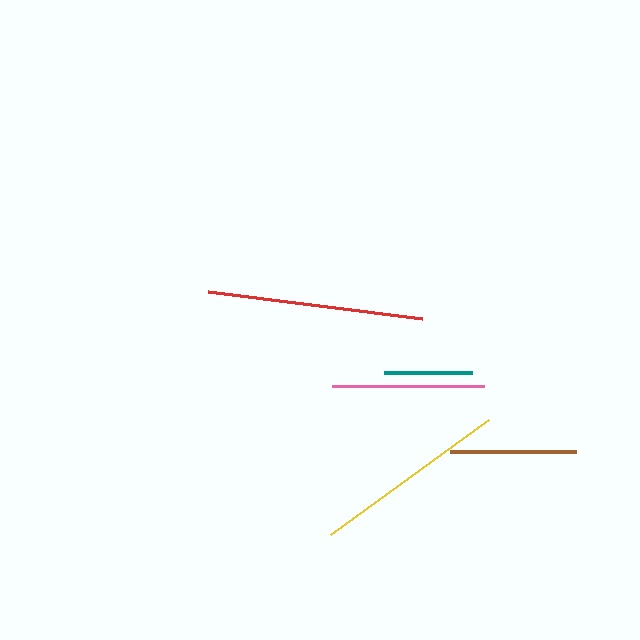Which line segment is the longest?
The red line is the longest at approximately 216 pixels.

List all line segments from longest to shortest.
From longest to shortest: red, yellow, pink, brown, teal.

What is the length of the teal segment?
The teal segment is approximately 88 pixels long.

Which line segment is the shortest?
The teal line is the shortest at approximately 88 pixels.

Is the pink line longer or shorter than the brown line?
The pink line is longer than the brown line.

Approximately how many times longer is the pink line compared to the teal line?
The pink line is approximately 1.7 times the length of the teal line.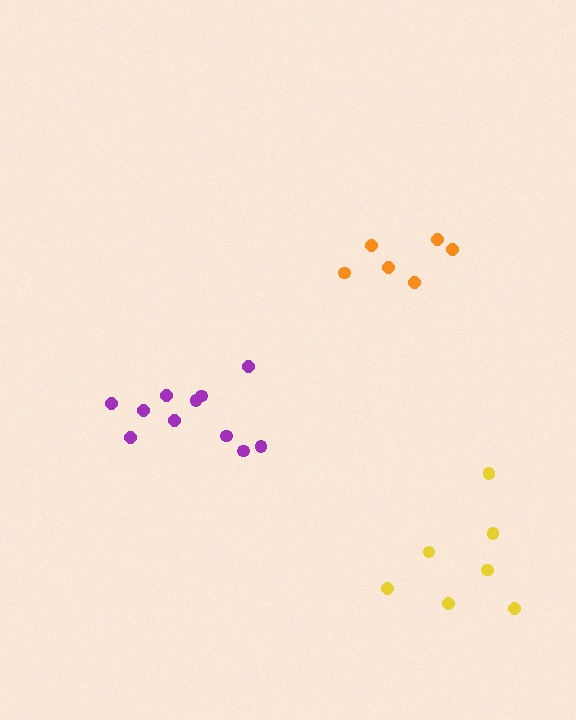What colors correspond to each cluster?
The clusters are colored: purple, orange, yellow.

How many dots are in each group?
Group 1: 11 dots, Group 2: 6 dots, Group 3: 7 dots (24 total).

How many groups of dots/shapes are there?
There are 3 groups.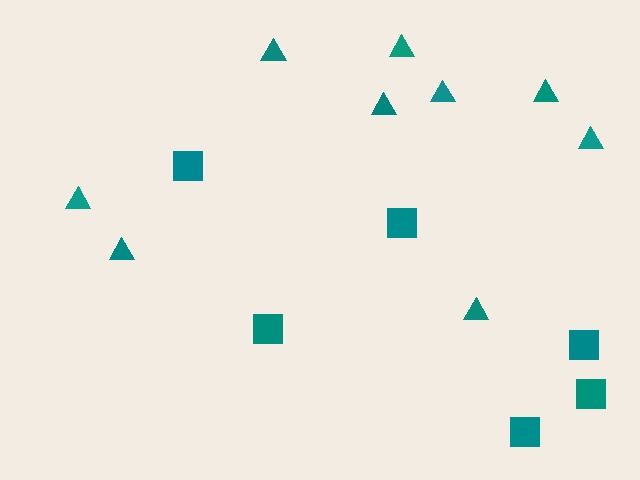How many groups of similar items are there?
There are 2 groups: one group of triangles (9) and one group of squares (6).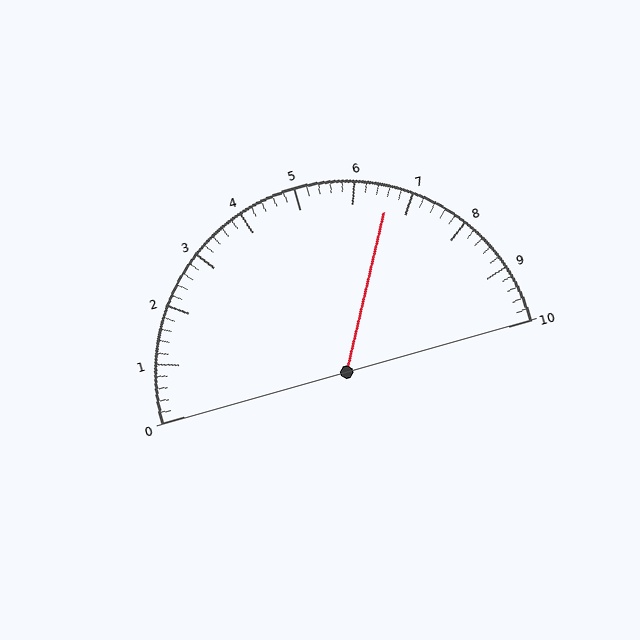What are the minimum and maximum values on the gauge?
The gauge ranges from 0 to 10.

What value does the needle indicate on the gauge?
The needle indicates approximately 6.6.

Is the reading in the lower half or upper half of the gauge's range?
The reading is in the upper half of the range (0 to 10).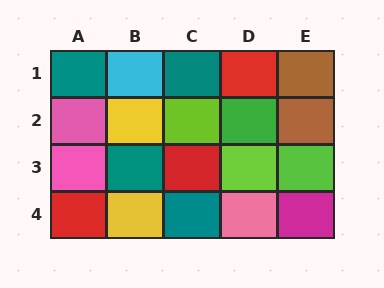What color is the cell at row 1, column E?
Brown.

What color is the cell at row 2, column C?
Lime.